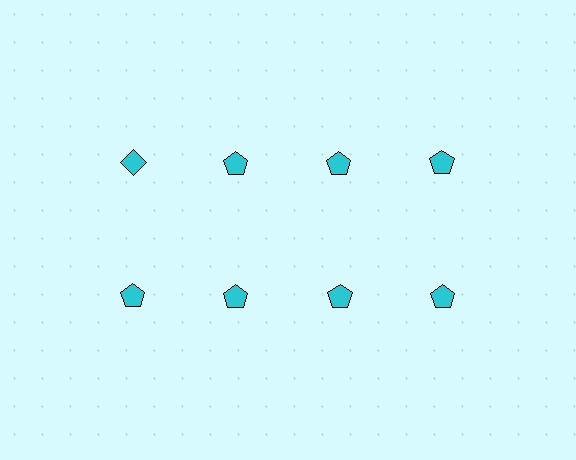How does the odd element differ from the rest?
It has a different shape: diamond instead of pentagon.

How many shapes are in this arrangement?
There are 8 shapes arranged in a grid pattern.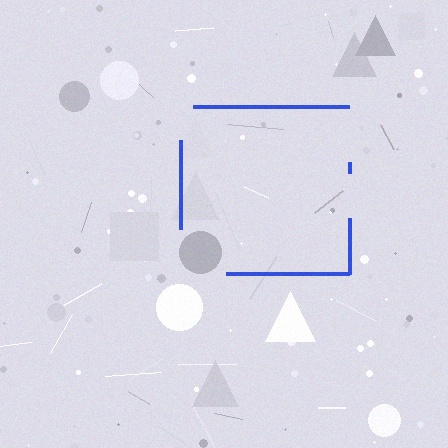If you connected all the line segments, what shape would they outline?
They would outline a square.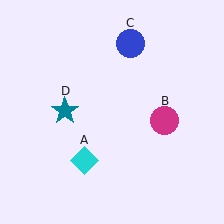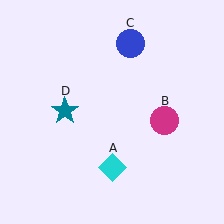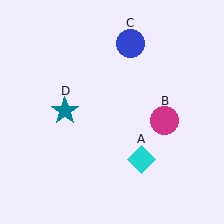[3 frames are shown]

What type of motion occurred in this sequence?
The cyan diamond (object A) rotated counterclockwise around the center of the scene.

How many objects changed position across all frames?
1 object changed position: cyan diamond (object A).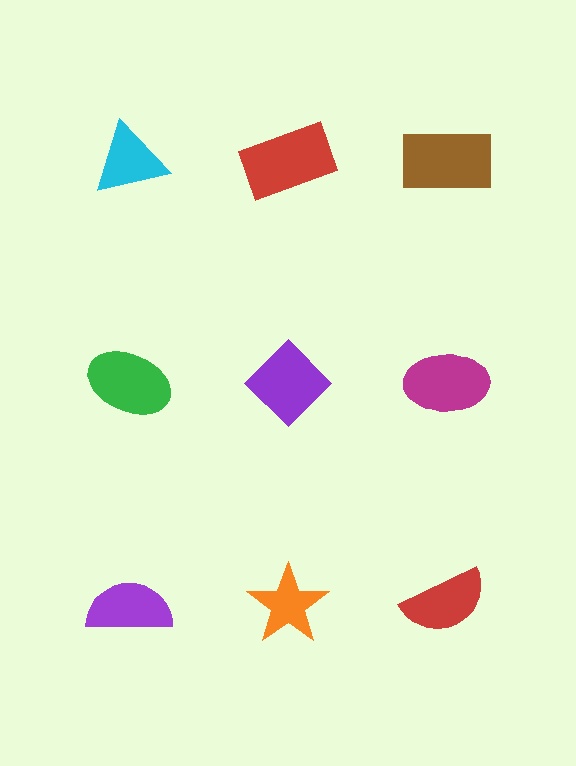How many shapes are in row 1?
3 shapes.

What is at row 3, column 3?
A red semicircle.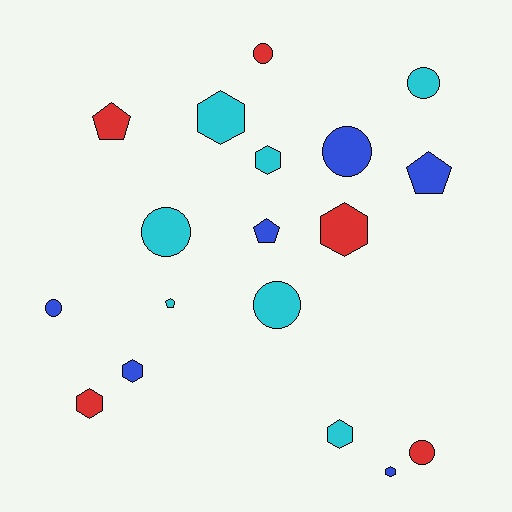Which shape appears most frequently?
Circle, with 7 objects.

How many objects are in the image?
There are 18 objects.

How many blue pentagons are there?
There are 2 blue pentagons.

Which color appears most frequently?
Cyan, with 7 objects.